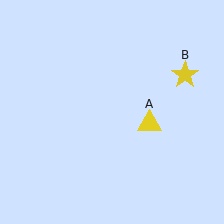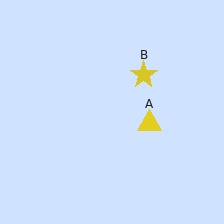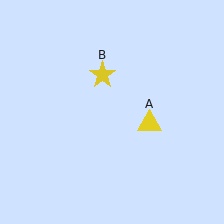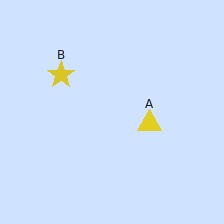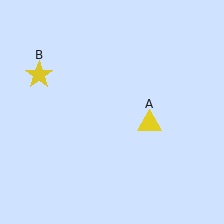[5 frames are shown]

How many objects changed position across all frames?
1 object changed position: yellow star (object B).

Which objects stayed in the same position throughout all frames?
Yellow triangle (object A) remained stationary.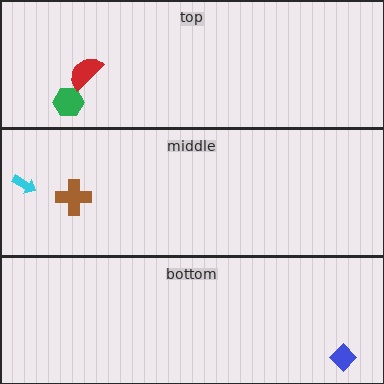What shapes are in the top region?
The green hexagon, the red semicircle.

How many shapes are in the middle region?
2.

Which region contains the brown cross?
The middle region.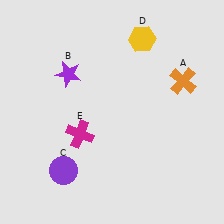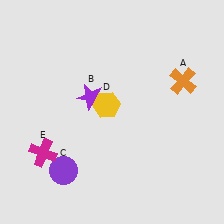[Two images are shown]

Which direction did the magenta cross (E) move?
The magenta cross (E) moved left.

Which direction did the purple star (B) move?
The purple star (B) moved down.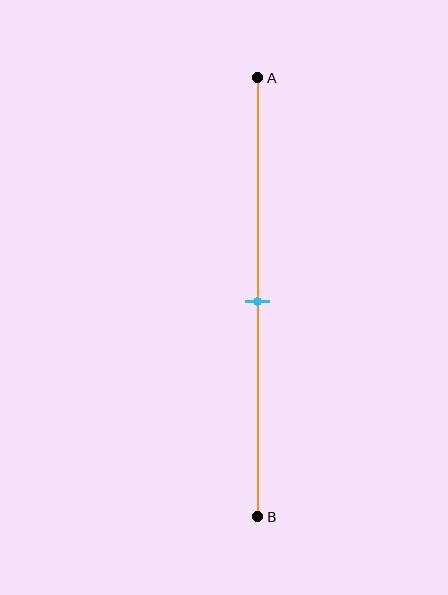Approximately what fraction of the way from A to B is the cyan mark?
The cyan mark is approximately 50% of the way from A to B.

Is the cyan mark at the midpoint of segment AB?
Yes, the mark is approximately at the midpoint.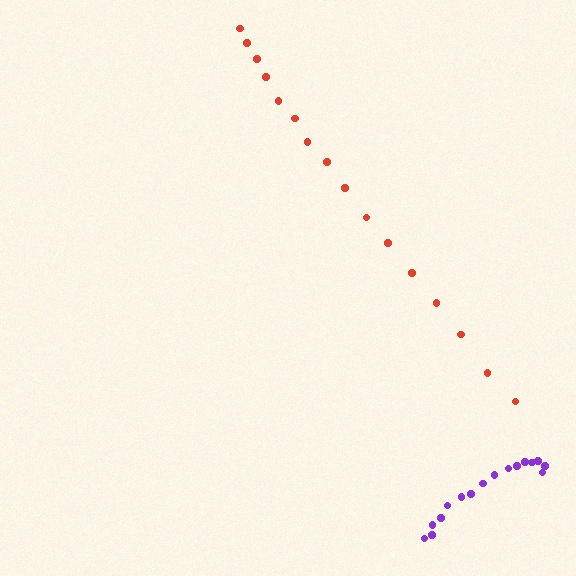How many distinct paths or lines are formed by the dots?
There are 2 distinct paths.